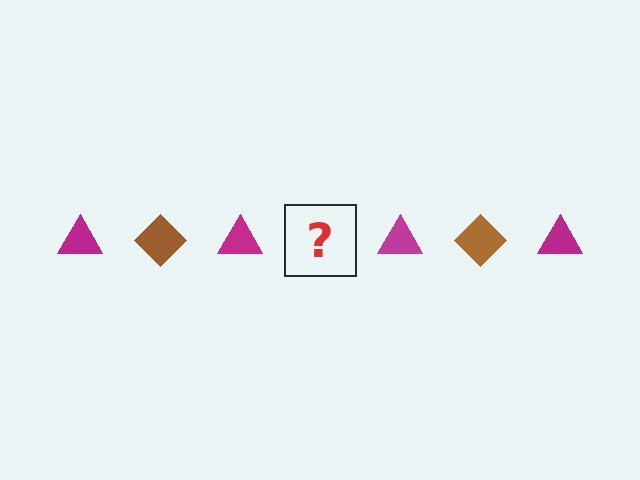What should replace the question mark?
The question mark should be replaced with a brown diamond.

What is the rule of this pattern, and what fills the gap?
The rule is that the pattern alternates between magenta triangle and brown diamond. The gap should be filled with a brown diamond.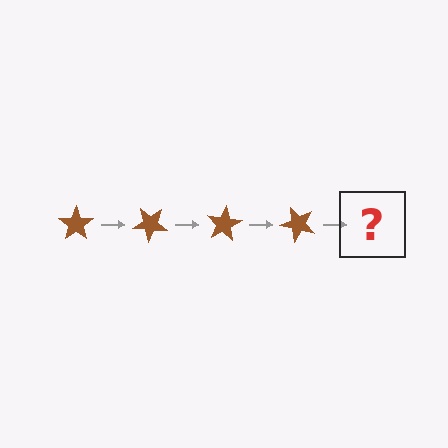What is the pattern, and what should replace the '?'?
The pattern is that the star rotates 40 degrees each step. The '?' should be a brown star rotated 160 degrees.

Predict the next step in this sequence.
The next step is a brown star rotated 160 degrees.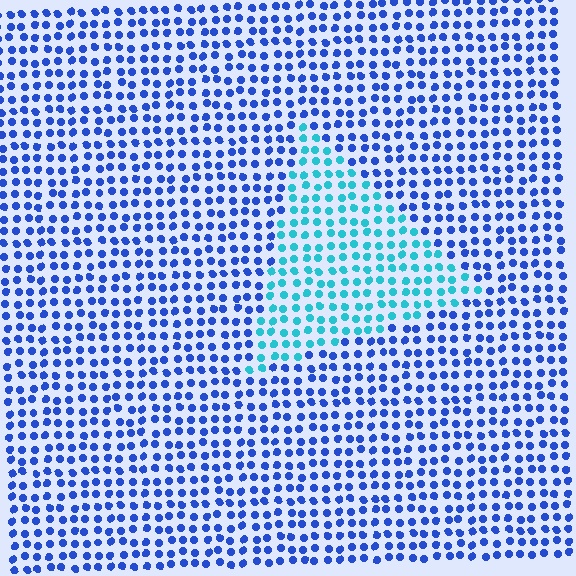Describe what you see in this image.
The image is filled with small blue elements in a uniform arrangement. A triangle-shaped region is visible where the elements are tinted to a slightly different hue, forming a subtle color boundary.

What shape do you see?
I see a triangle.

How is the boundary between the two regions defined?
The boundary is defined purely by a slight shift in hue (about 43 degrees). Spacing, size, and orientation are identical on both sides.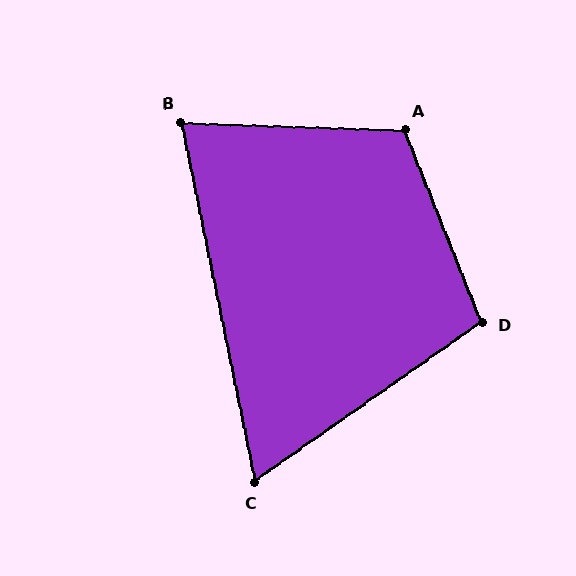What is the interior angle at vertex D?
Approximately 103 degrees (obtuse).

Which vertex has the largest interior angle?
A, at approximately 114 degrees.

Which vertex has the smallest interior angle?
C, at approximately 66 degrees.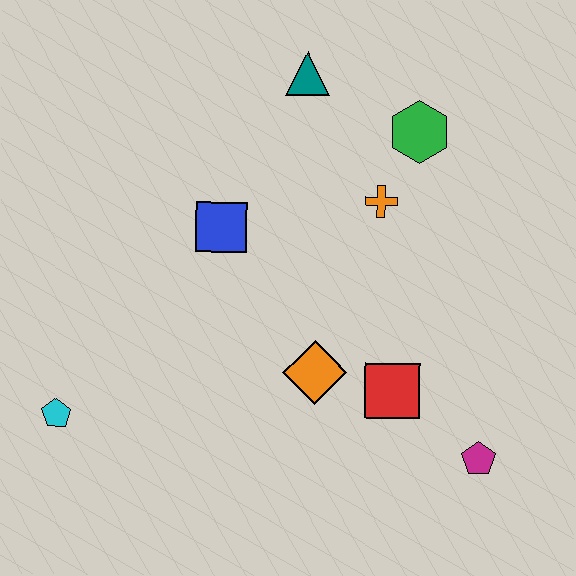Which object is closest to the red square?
The orange diamond is closest to the red square.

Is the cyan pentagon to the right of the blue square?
No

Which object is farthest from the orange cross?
The cyan pentagon is farthest from the orange cross.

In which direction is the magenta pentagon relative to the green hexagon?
The magenta pentagon is below the green hexagon.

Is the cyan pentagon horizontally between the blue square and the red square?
No